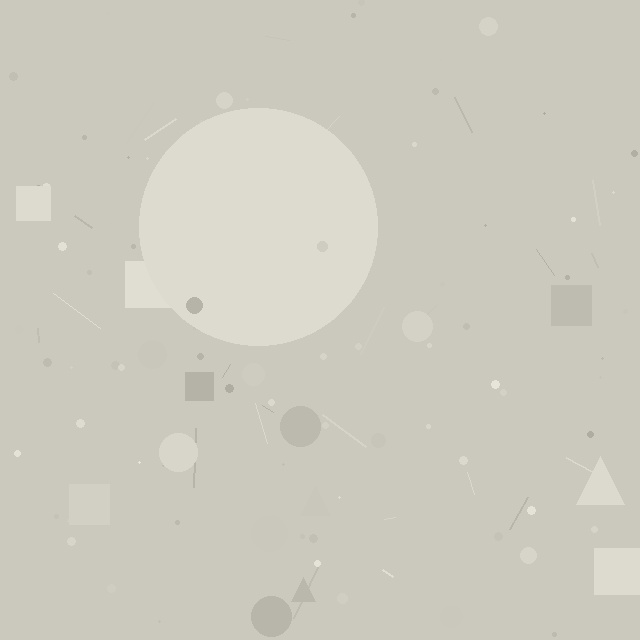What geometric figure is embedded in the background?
A circle is embedded in the background.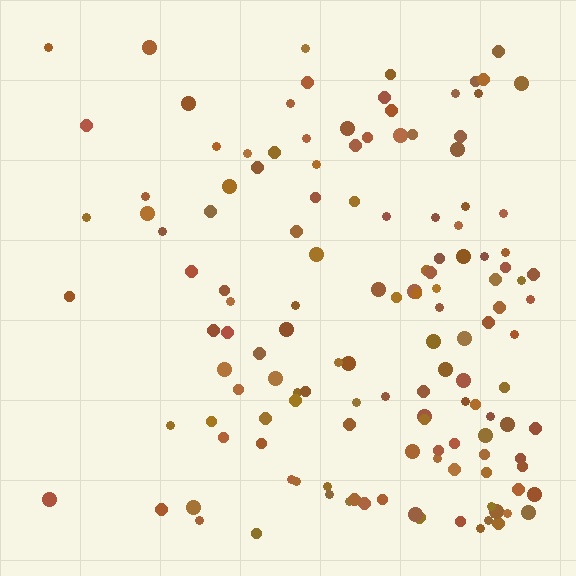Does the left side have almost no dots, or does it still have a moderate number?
Still a moderate number, just noticeably fewer than the right.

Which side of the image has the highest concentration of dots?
The right.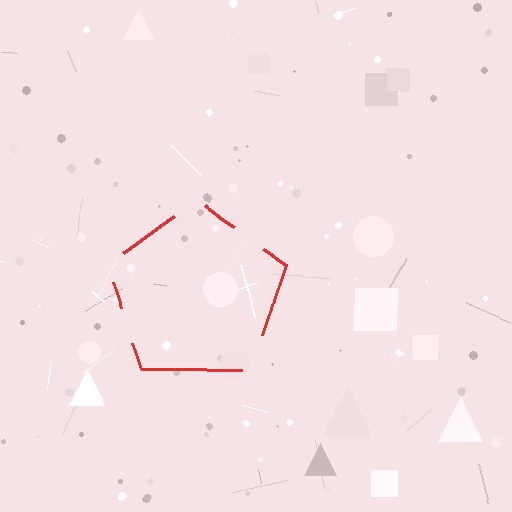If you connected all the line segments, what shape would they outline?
They would outline a pentagon.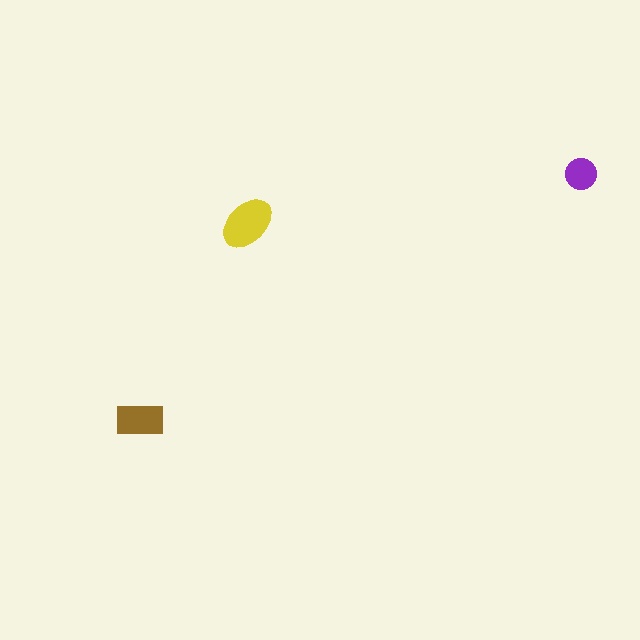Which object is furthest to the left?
The brown rectangle is leftmost.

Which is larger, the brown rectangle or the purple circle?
The brown rectangle.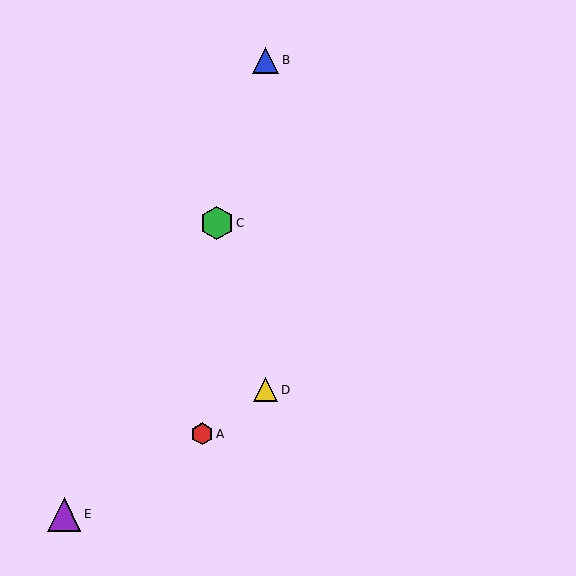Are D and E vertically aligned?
No, D is at x≈266 and E is at x≈64.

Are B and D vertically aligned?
Yes, both are at x≈266.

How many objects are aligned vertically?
2 objects (B, D) are aligned vertically.